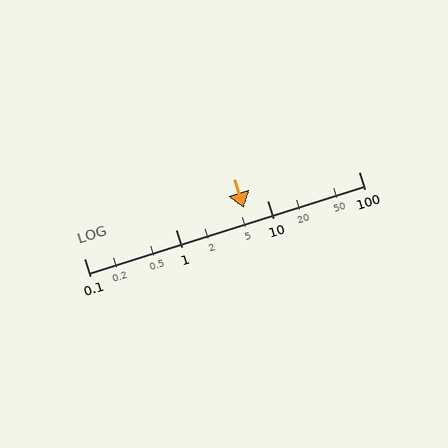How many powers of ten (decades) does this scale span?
The scale spans 3 decades, from 0.1 to 100.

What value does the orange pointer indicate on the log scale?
The pointer indicates approximately 5.6.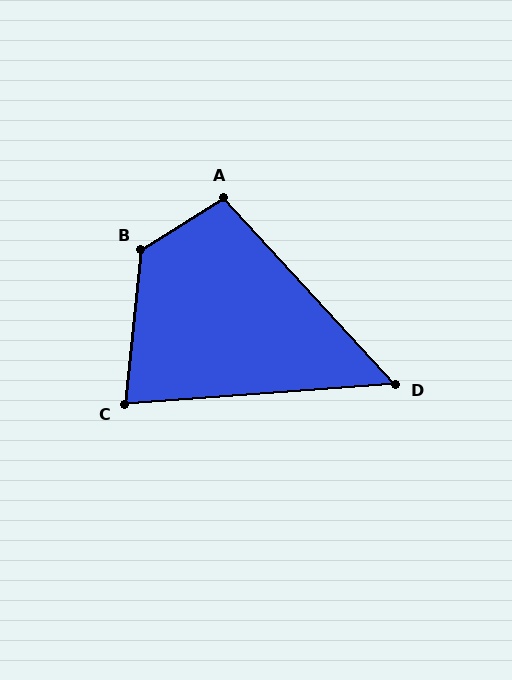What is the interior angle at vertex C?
Approximately 80 degrees (acute).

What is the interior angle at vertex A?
Approximately 100 degrees (obtuse).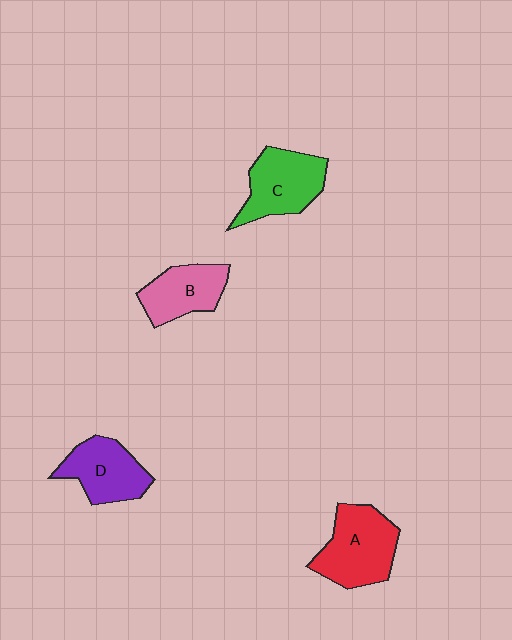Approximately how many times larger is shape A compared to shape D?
Approximately 1.2 times.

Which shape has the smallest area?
Shape B (pink).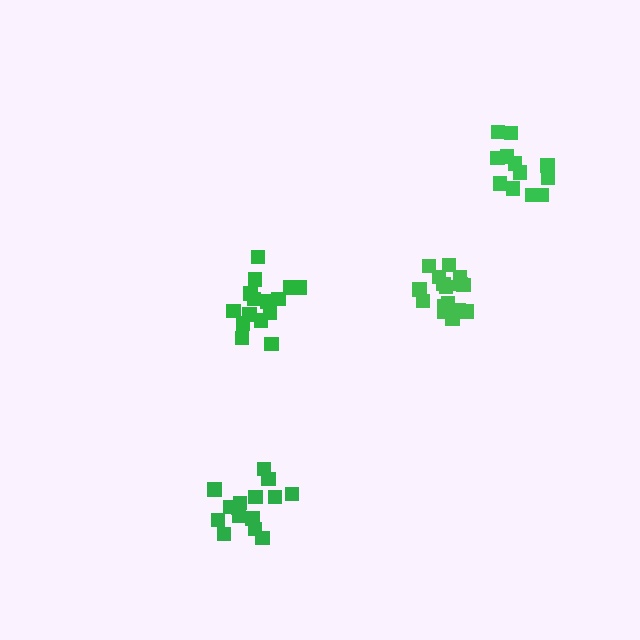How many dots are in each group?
Group 1: 15 dots, Group 2: 15 dots, Group 3: 16 dots, Group 4: 12 dots (58 total).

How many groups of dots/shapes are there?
There are 4 groups.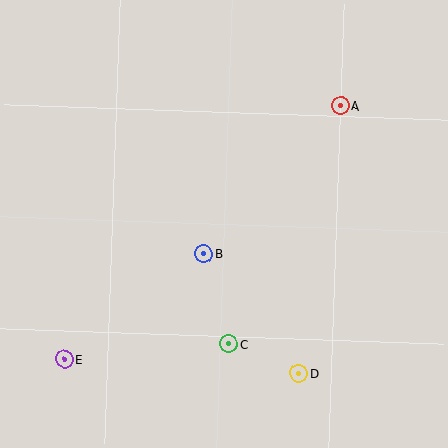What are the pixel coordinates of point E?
Point E is at (64, 359).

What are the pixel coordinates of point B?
Point B is at (204, 253).